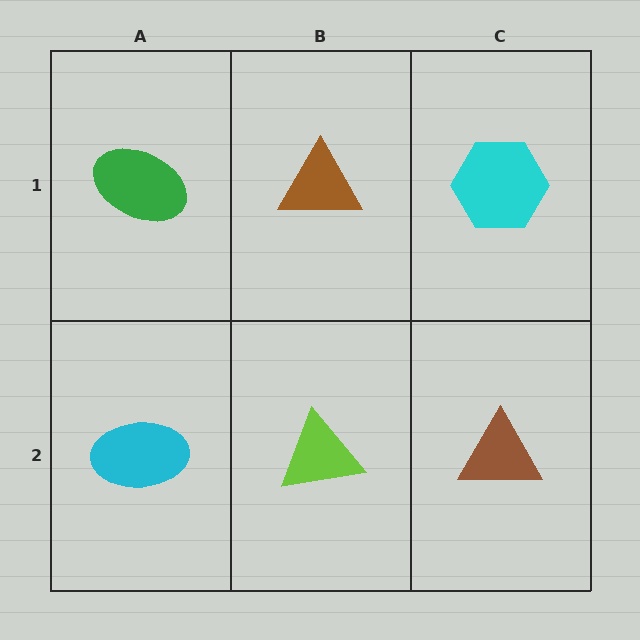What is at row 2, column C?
A brown triangle.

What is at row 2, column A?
A cyan ellipse.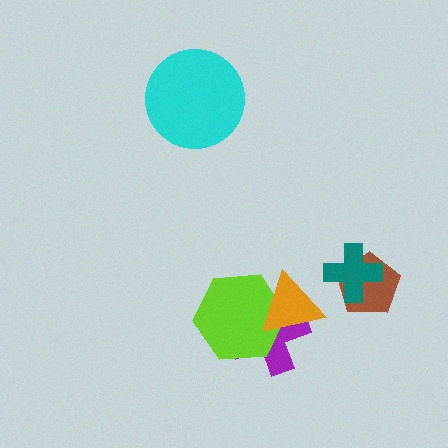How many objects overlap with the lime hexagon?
2 objects overlap with the lime hexagon.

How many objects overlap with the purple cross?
2 objects overlap with the purple cross.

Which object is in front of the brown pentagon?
The teal cross is in front of the brown pentagon.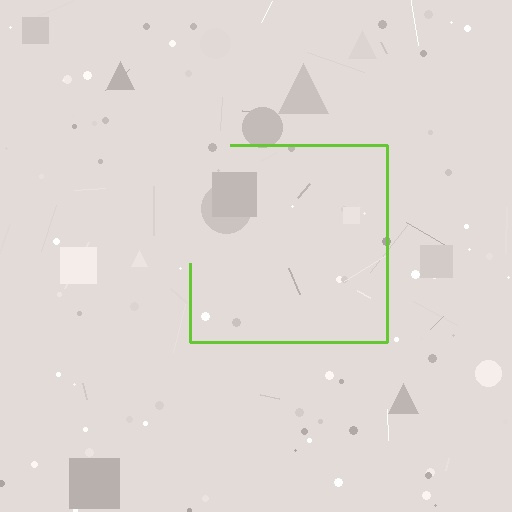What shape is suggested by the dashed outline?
The dashed outline suggests a square.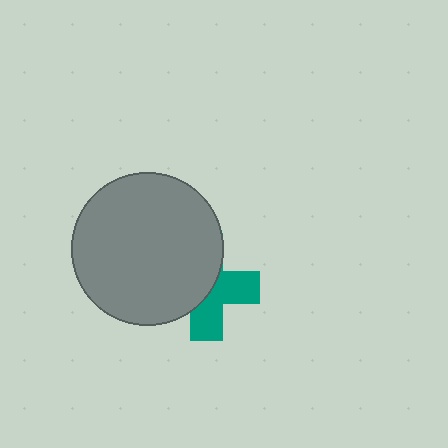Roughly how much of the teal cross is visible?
About half of it is visible (roughly 45%).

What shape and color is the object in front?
The object in front is a gray circle.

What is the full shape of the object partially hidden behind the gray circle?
The partially hidden object is a teal cross.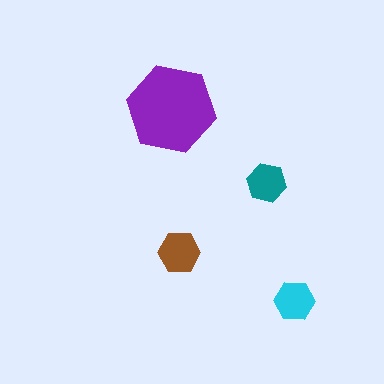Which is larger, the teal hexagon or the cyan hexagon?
The cyan one.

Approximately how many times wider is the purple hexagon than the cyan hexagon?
About 2 times wider.